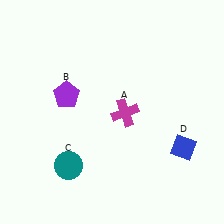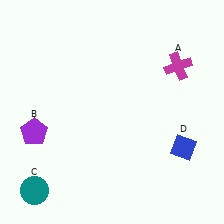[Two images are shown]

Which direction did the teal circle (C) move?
The teal circle (C) moved left.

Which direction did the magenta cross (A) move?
The magenta cross (A) moved right.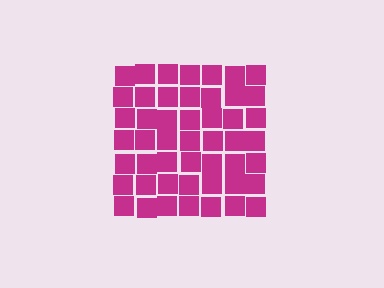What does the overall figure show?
The overall figure shows a square.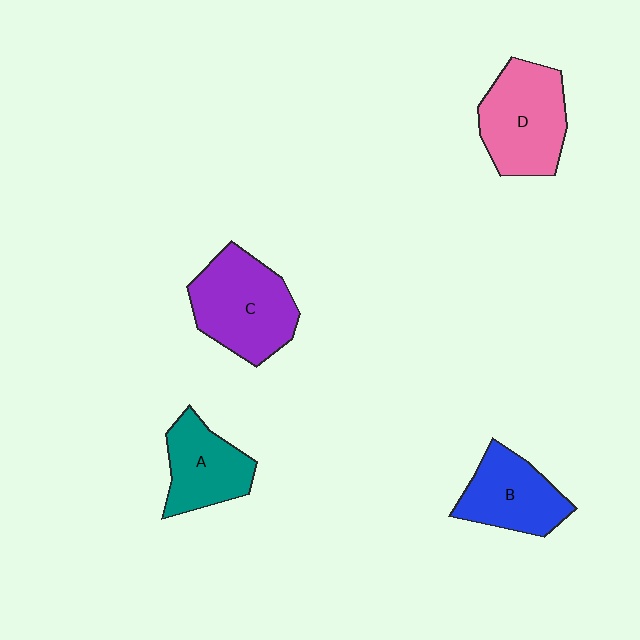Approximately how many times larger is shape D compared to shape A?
Approximately 1.3 times.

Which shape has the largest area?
Shape C (purple).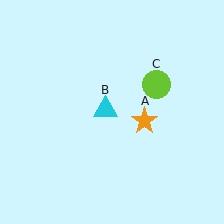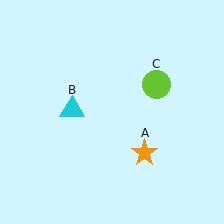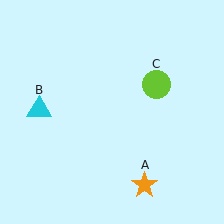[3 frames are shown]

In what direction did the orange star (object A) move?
The orange star (object A) moved down.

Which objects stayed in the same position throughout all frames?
Lime circle (object C) remained stationary.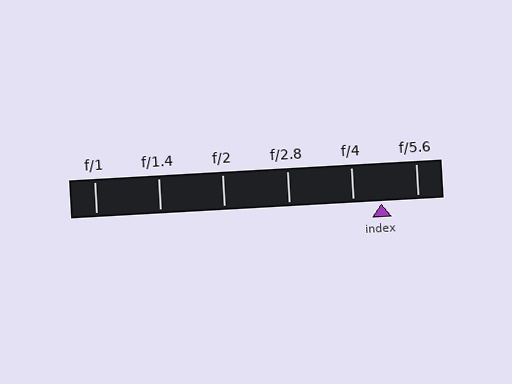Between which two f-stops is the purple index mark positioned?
The index mark is between f/4 and f/5.6.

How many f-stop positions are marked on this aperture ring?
There are 6 f-stop positions marked.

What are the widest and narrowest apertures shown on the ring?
The widest aperture shown is f/1 and the narrowest is f/5.6.